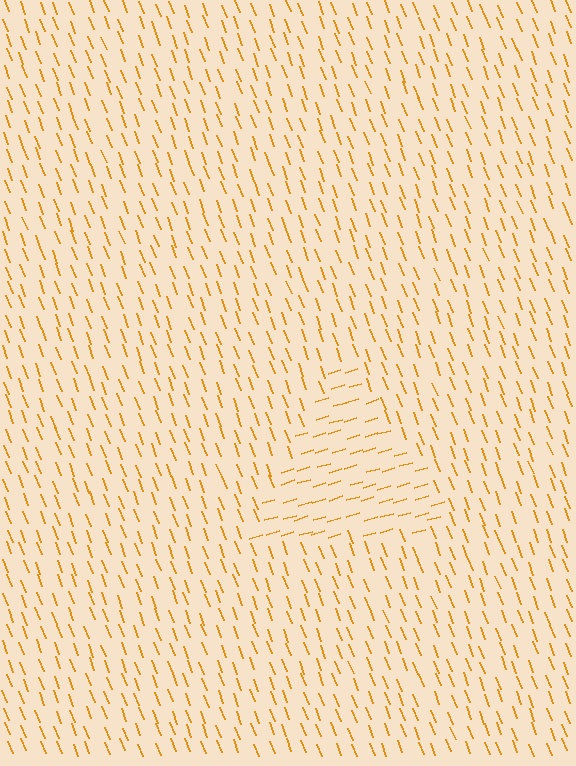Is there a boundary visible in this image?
Yes, there is a texture boundary formed by a change in line orientation.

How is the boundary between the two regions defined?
The boundary is defined purely by a change in line orientation (approximately 86 degrees difference). All lines are the same color and thickness.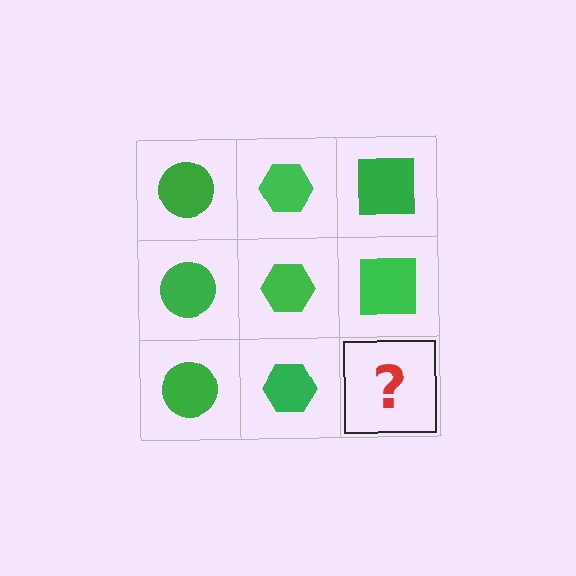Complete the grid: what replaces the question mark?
The question mark should be replaced with a green square.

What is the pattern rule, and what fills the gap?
The rule is that each column has a consistent shape. The gap should be filled with a green square.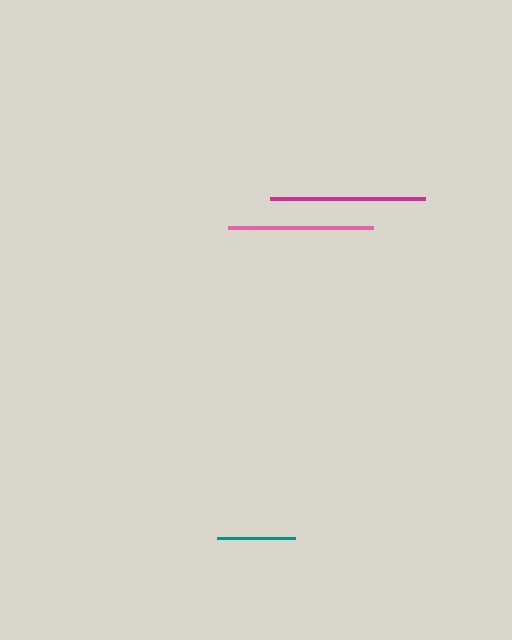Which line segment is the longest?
The magenta line is the longest at approximately 155 pixels.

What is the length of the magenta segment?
The magenta segment is approximately 155 pixels long.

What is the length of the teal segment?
The teal segment is approximately 78 pixels long.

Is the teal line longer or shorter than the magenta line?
The magenta line is longer than the teal line.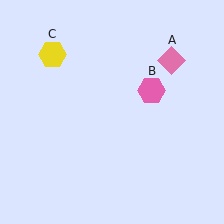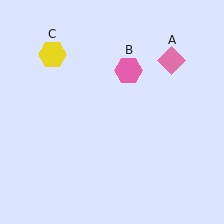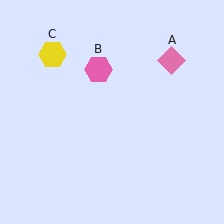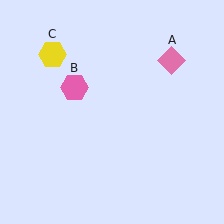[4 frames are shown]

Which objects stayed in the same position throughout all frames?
Pink diamond (object A) and yellow hexagon (object C) remained stationary.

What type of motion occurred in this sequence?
The pink hexagon (object B) rotated counterclockwise around the center of the scene.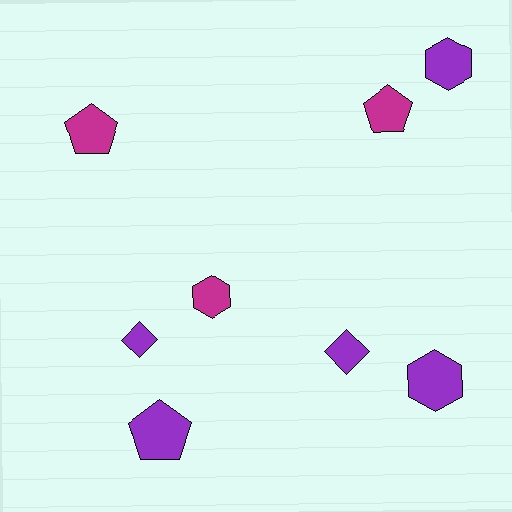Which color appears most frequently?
Purple, with 5 objects.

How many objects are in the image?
There are 8 objects.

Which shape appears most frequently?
Hexagon, with 3 objects.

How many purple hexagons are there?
There are 2 purple hexagons.